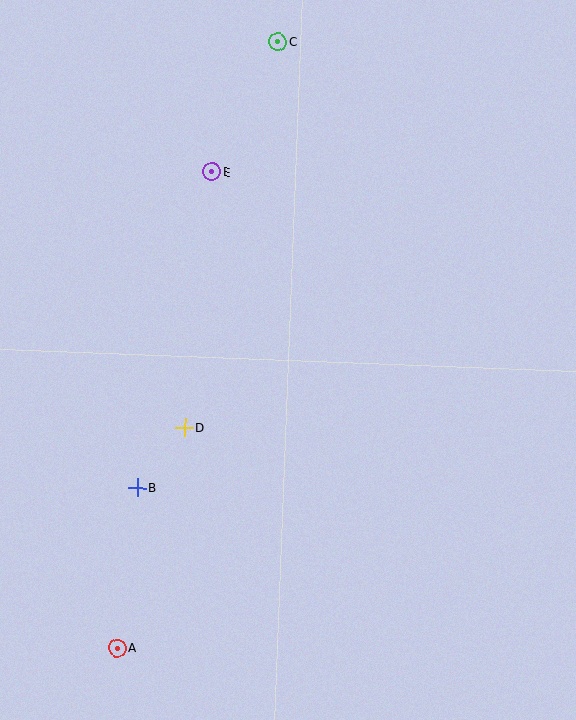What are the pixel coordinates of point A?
Point A is at (117, 648).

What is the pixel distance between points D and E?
The distance between D and E is 257 pixels.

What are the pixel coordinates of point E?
Point E is at (212, 172).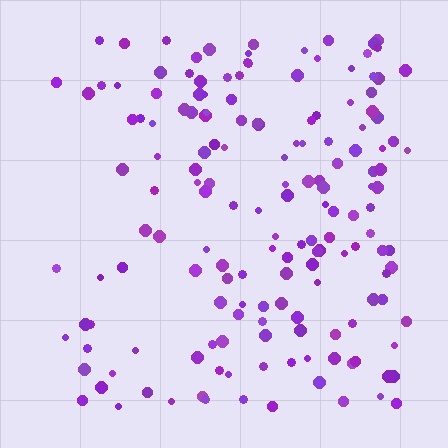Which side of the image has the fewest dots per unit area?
The left.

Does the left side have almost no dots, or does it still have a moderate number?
Still a moderate number, just noticeably fewer than the right.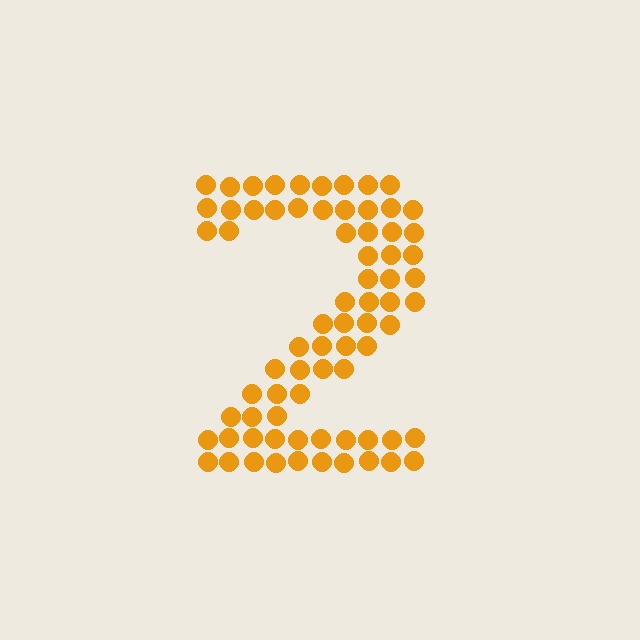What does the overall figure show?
The overall figure shows the digit 2.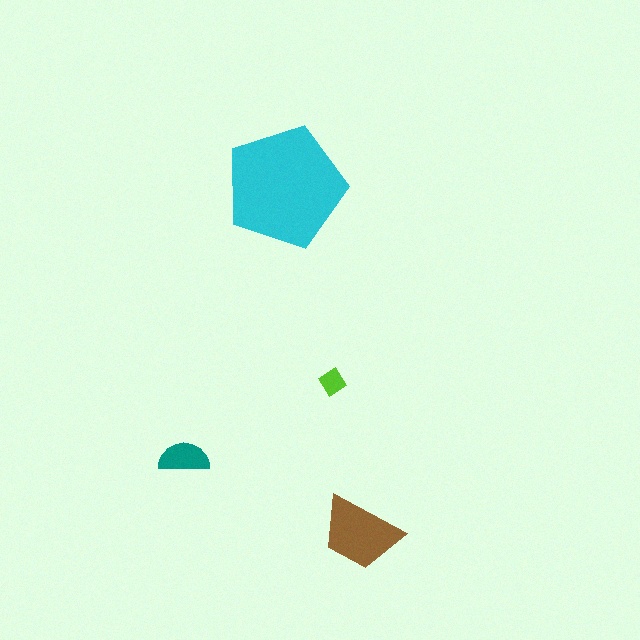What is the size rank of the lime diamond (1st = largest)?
4th.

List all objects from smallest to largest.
The lime diamond, the teal semicircle, the brown trapezoid, the cyan pentagon.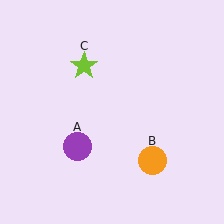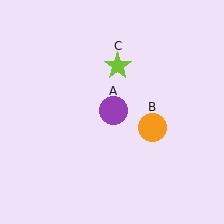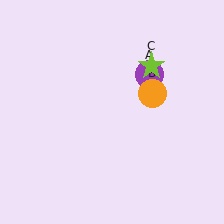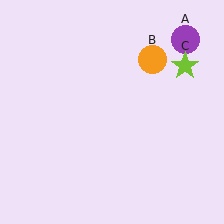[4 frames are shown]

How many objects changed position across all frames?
3 objects changed position: purple circle (object A), orange circle (object B), lime star (object C).